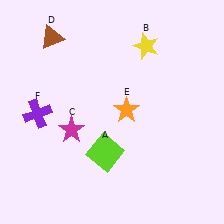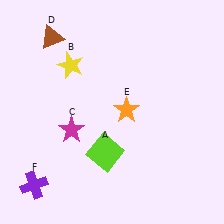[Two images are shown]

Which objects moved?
The objects that moved are: the yellow star (B), the purple cross (F).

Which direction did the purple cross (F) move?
The purple cross (F) moved down.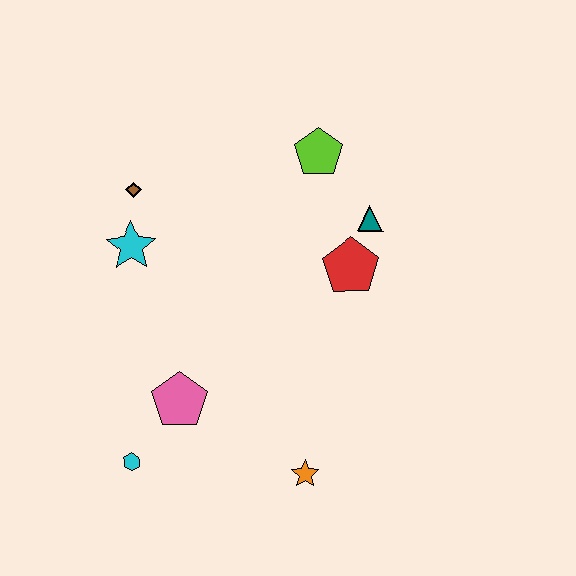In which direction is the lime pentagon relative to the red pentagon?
The lime pentagon is above the red pentagon.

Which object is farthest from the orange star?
The brown diamond is farthest from the orange star.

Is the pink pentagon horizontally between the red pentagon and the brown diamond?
Yes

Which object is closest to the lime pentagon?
The teal triangle is closest to the lime pentagon.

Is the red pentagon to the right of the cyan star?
Yes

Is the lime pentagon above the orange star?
Yes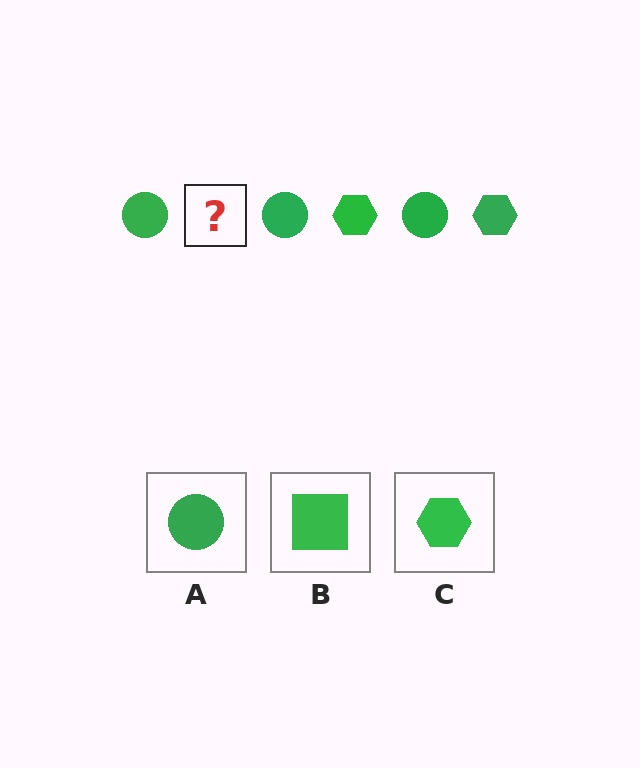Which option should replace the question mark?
Option C.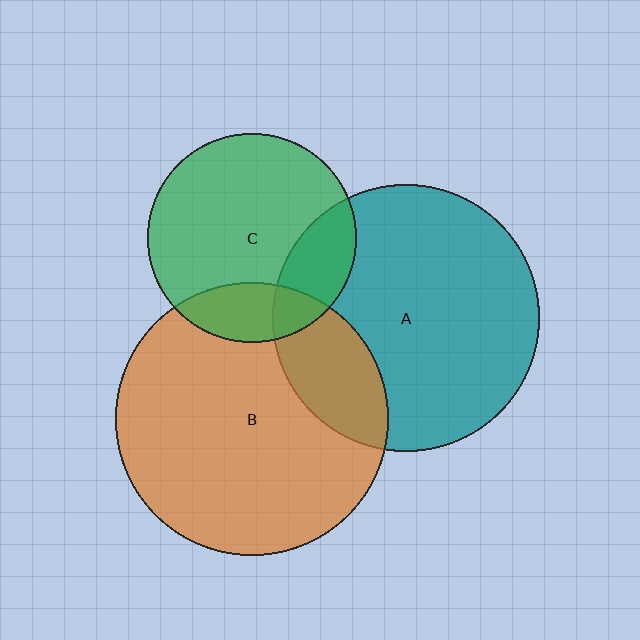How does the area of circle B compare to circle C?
Approximately 1.7 times.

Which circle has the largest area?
Circle B (orange).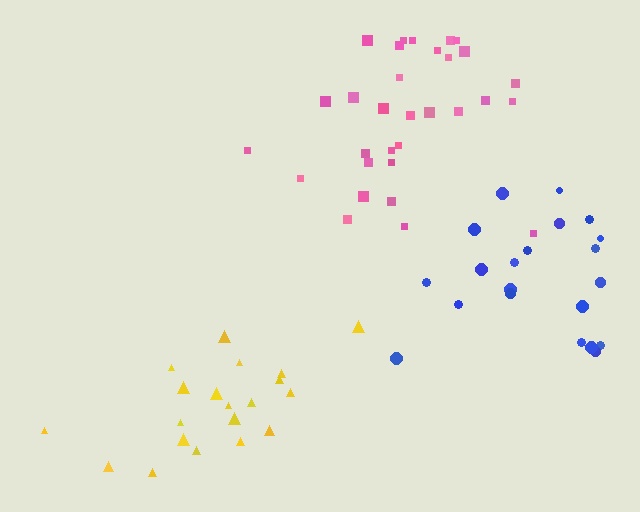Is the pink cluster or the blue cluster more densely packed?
Pink.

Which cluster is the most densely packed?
Pink.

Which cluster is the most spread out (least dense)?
Blue.